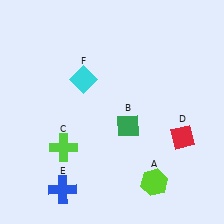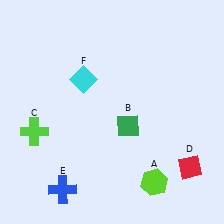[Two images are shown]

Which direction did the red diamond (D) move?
The red diamond (D) moved down.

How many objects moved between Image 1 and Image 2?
2 objects moved between the two images.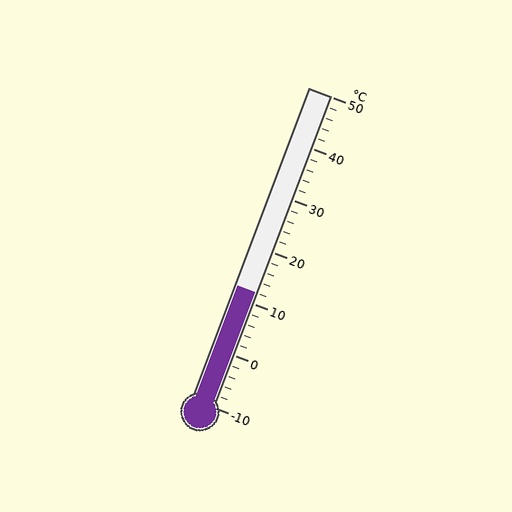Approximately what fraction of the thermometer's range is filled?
The thermometer is filled to approximately 35% of its range.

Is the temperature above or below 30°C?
The temperature is below 30°C.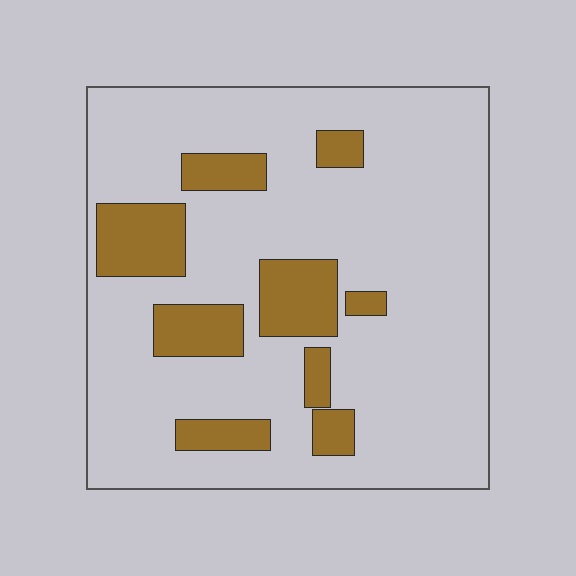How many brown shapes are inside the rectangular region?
9.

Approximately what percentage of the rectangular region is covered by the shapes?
Approximately 20%.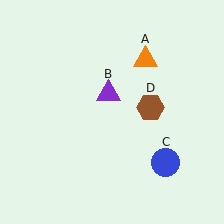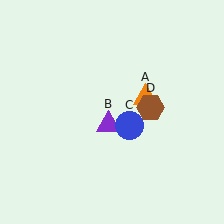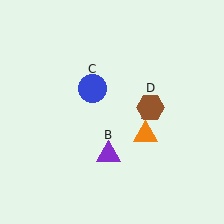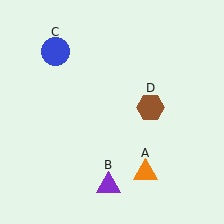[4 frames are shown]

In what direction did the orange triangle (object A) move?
The orange triangle (object A) moved down.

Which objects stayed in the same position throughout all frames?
Brown hexagon (object D) remained stationary.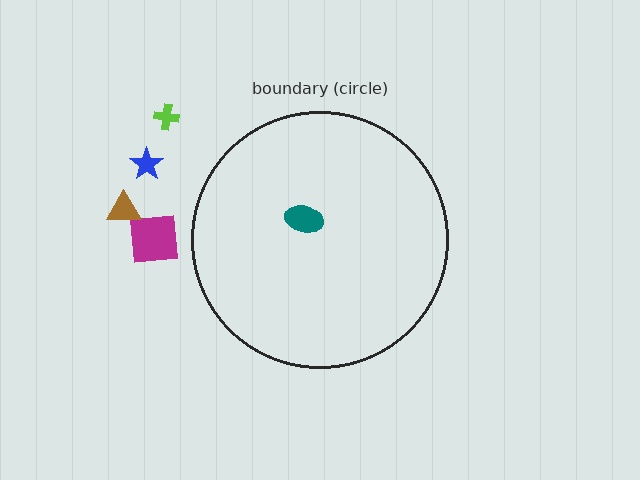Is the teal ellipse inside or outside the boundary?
Inside.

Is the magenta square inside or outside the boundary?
Outside.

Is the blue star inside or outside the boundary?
Outside.